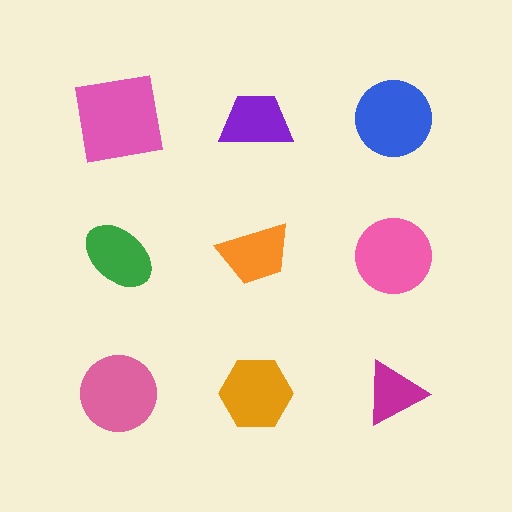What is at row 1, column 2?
A purple trapezoid.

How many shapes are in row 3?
3 shapes.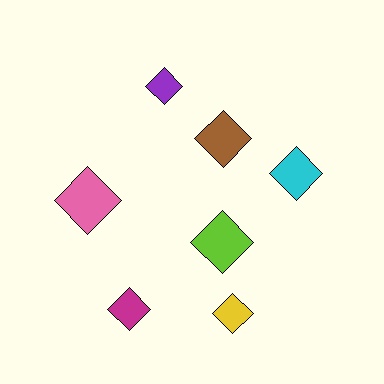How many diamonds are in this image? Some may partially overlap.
There are 7 diamonds.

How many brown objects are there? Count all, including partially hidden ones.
There is 1 brown object.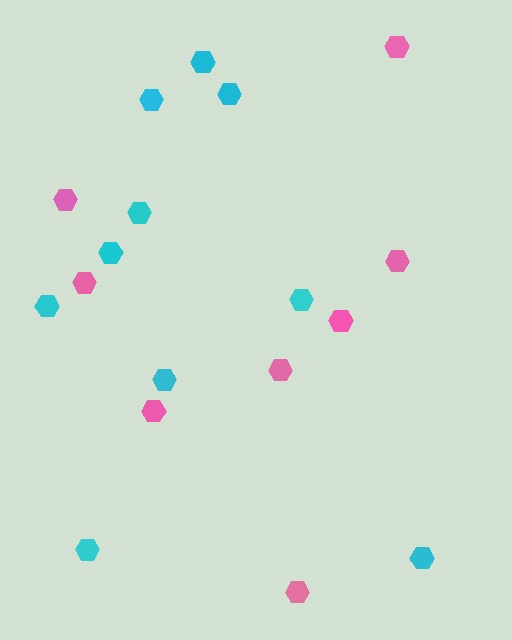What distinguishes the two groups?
There are 2 groups: one group of pink hexagons (8) and one group of cyan hexagons (10).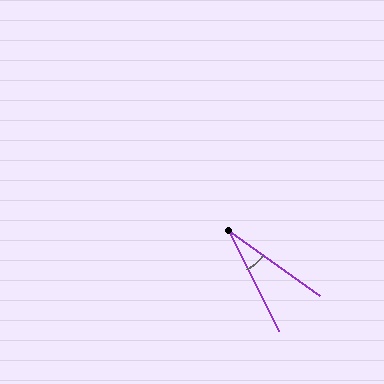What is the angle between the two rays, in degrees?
Approximately 28 degrees.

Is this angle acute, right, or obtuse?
It is acute.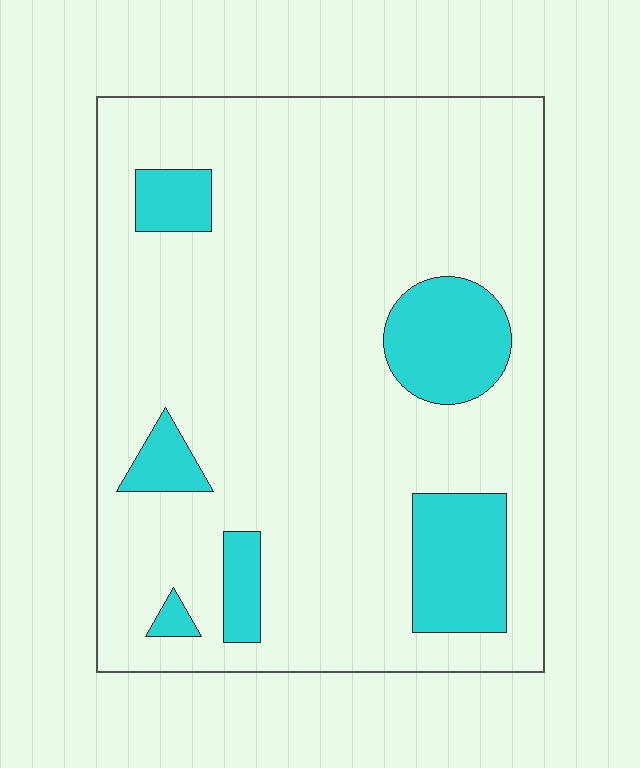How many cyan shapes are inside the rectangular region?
6.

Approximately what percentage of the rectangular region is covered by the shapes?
Approximately 15%.